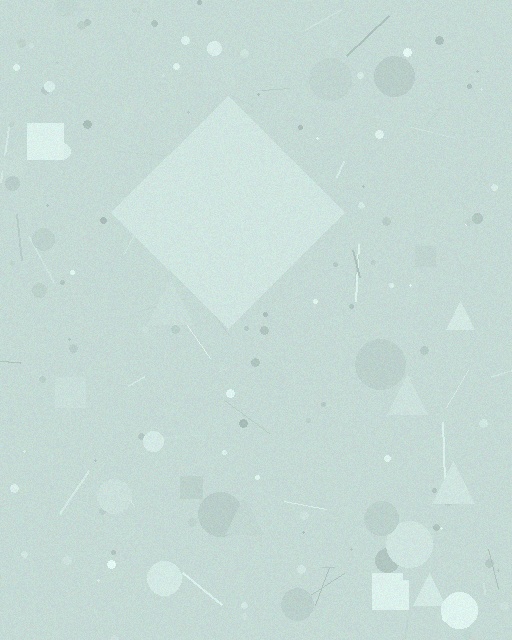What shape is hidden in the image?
A diamond is hidden in the image.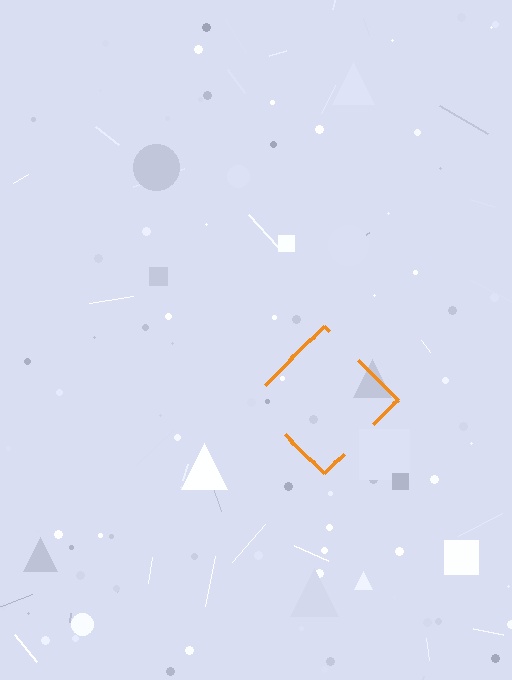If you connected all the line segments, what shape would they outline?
They would outline a diamond.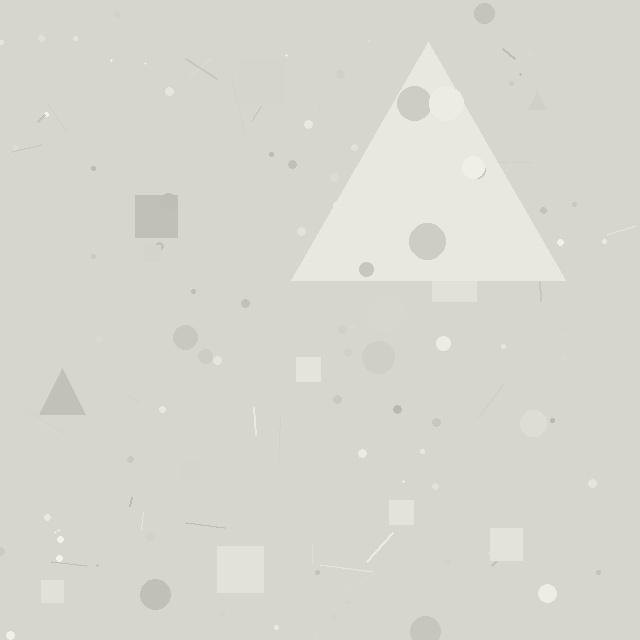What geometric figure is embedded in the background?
A triangle is embedded in the background.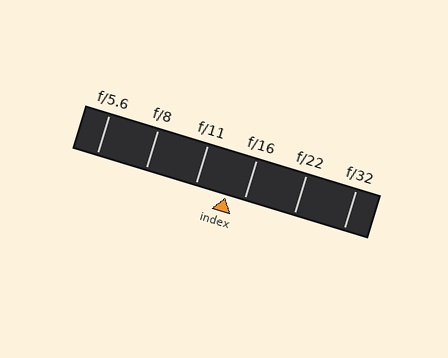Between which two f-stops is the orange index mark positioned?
The index mark is between f/11 and f/16.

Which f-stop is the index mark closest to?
The index mark is closest to f/16.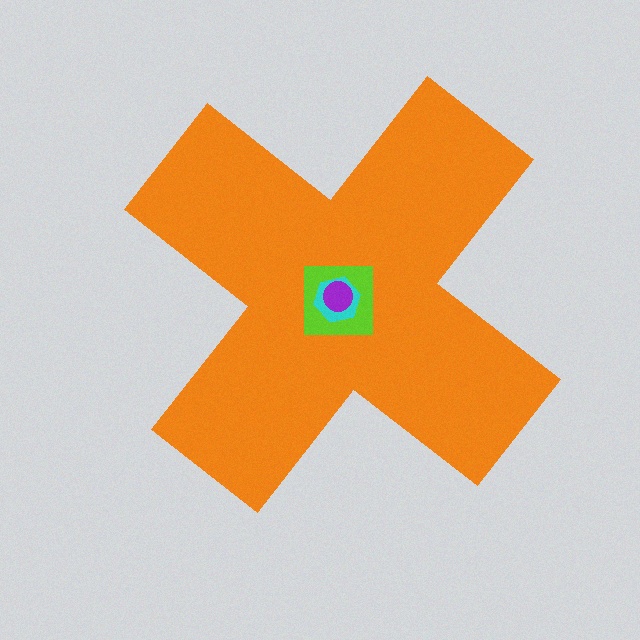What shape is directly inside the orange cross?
The lime square.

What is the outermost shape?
The orange cross.